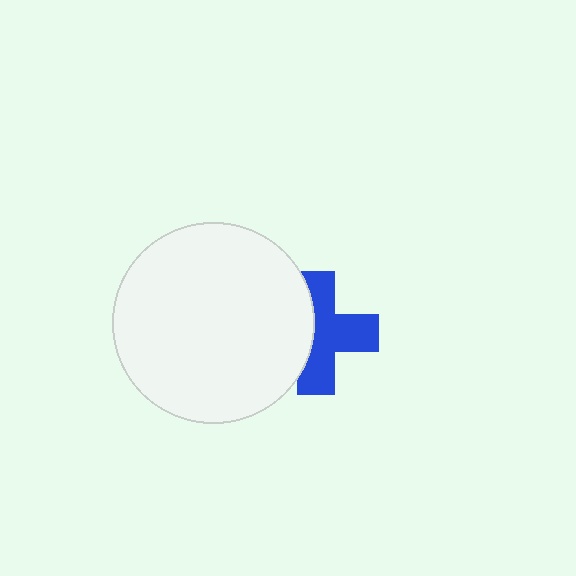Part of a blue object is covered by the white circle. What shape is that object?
It is a cross.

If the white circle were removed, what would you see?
You would see the complete blue cross.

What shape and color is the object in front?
The object in front is a white circle.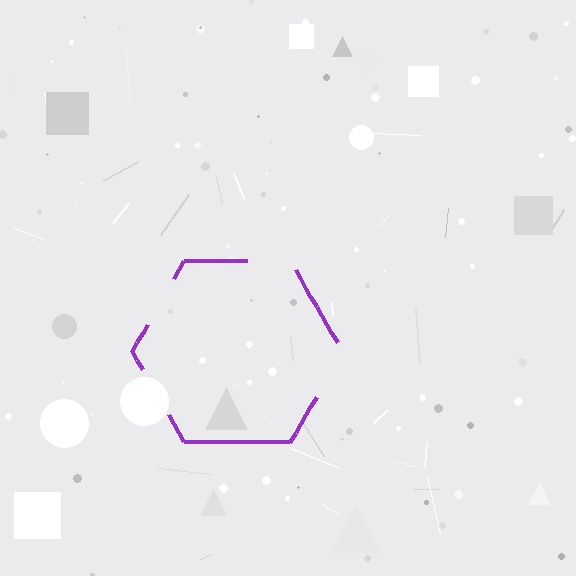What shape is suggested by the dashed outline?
The dashed outline suggests a hexagon.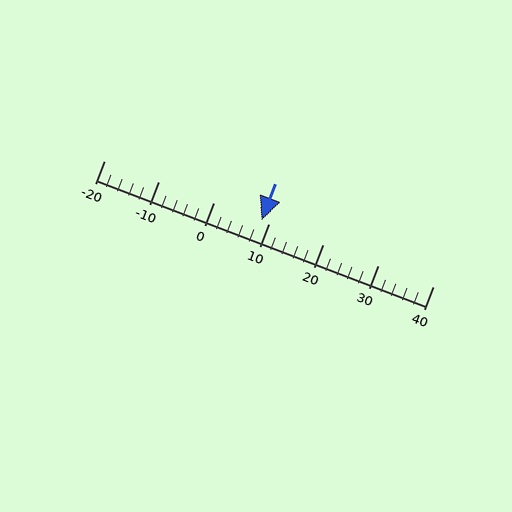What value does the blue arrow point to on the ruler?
The blue arrow points to approximately 9.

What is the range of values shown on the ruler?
The ruler shows values from -20 to 40.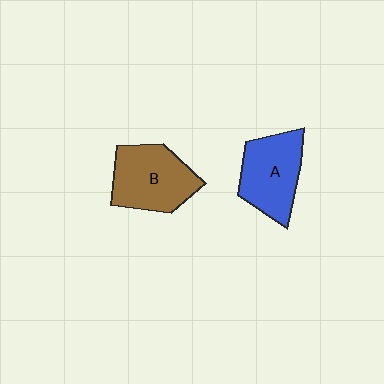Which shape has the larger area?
Shape B (brown).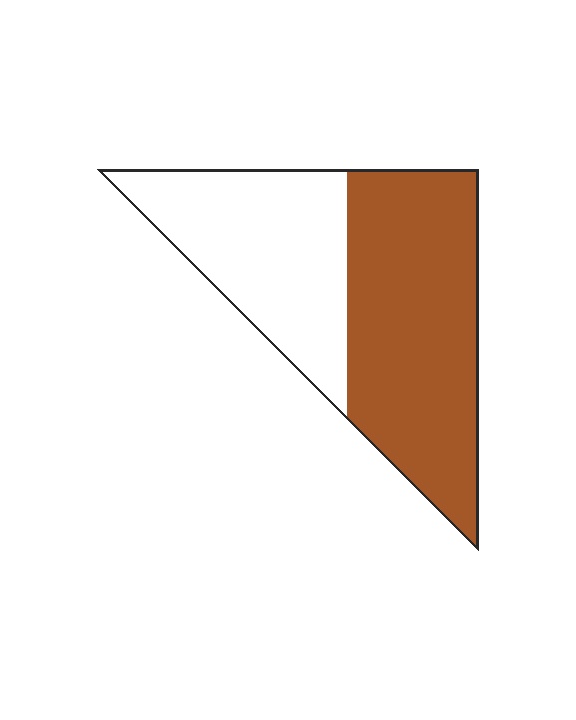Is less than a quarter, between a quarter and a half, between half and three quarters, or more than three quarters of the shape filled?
Between half and three quarters.